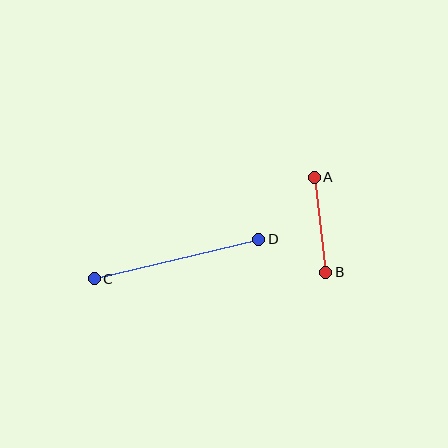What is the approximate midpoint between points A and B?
The midpoint is at approximately (320, 225) pixels.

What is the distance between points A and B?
The distance is approximately 96 pixels.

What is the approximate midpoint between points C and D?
The midpoint is at approximately (176, 259) pixels.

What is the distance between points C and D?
The distance is approximately 169 pixels.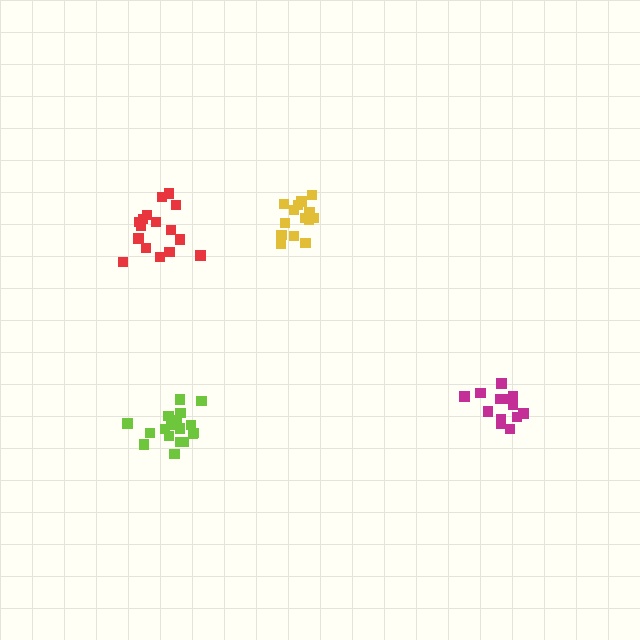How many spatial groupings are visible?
There are 4 spatial groupings.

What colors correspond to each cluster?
The clusters are colored: yellow, magenta, lime, red.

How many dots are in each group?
Group 1: 14 dots, Group 2: 13 dots, Group 3: 18 dots, Group 4: 16 dots (61 total).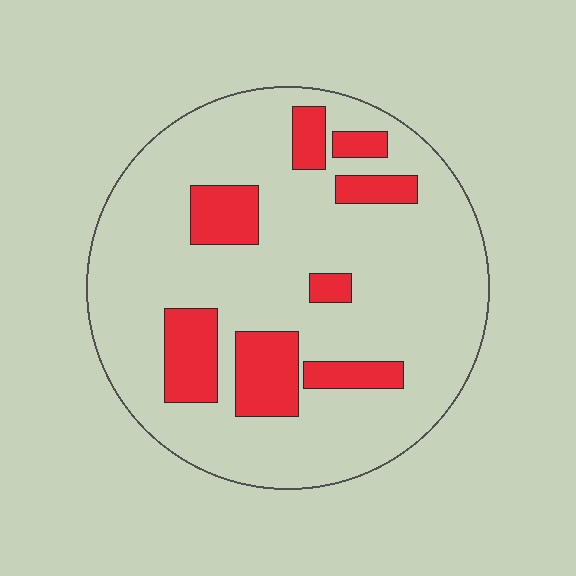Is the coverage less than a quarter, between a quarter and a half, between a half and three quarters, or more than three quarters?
Less than a quarter.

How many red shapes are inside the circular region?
8.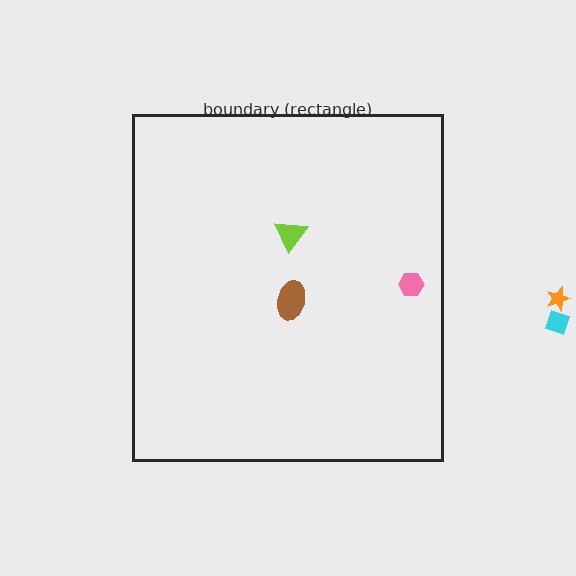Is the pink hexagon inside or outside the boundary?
Inside.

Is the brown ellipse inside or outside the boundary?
Inside.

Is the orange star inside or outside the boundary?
Outside.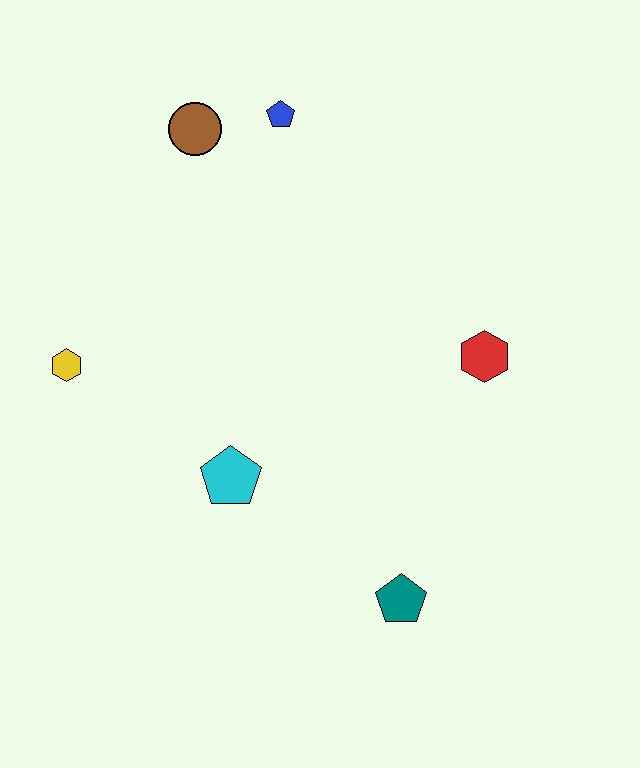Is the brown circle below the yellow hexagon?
No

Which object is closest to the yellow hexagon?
The cyan pentagon is closest to the yellow hexagon.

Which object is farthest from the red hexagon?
The yellow hexagon is farthest from the red hexagon.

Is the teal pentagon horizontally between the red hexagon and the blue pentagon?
Yes